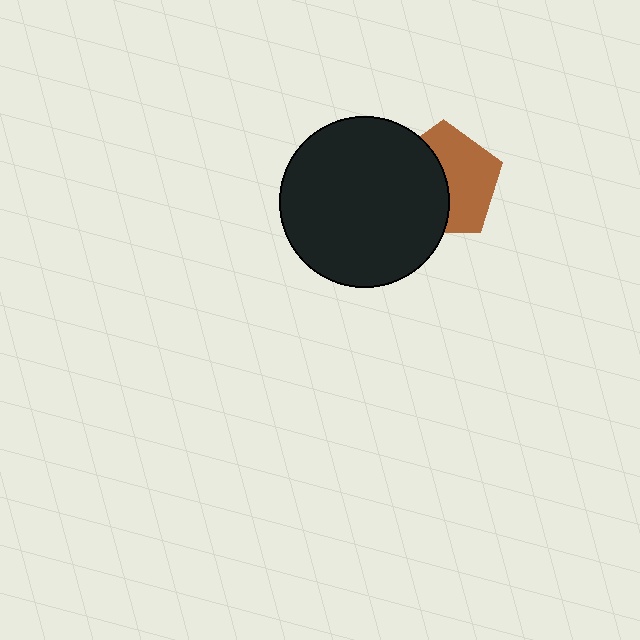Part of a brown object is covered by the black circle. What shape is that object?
It is a pentagon.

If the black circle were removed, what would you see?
You would see the complete brown pentagon.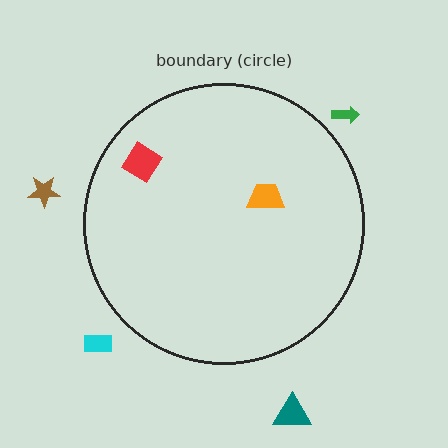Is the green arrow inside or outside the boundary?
Outside.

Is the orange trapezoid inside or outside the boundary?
Inside.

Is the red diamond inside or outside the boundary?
Inside.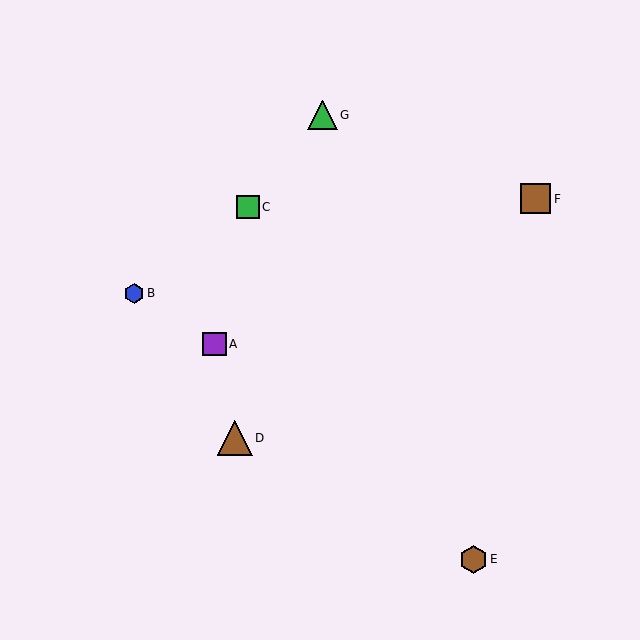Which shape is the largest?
The brown triangle (labeled D) is the largest.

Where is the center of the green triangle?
The center of the green triangle is at (322, 115).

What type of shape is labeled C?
Shape C is a green square.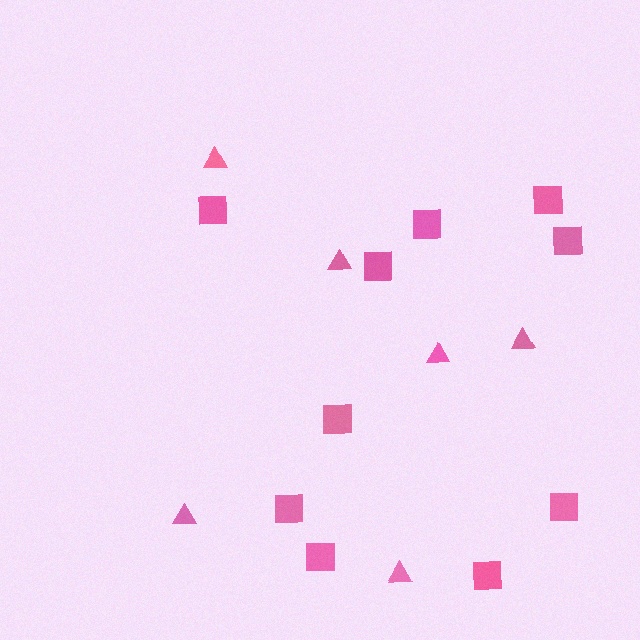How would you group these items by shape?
There are 2 groups: one group of squares (10) and one group of triangles (6).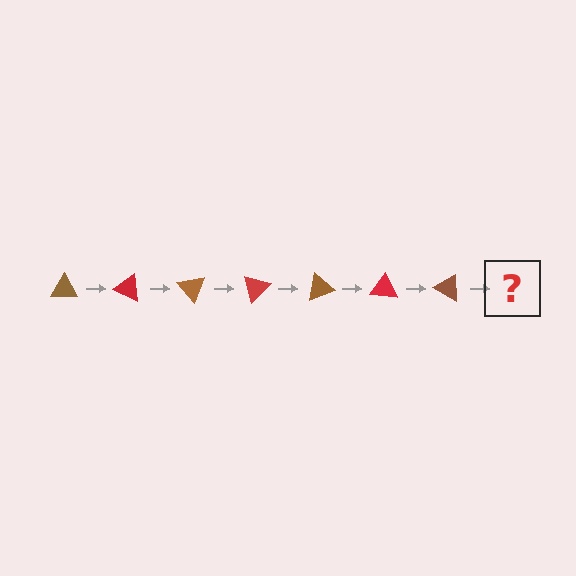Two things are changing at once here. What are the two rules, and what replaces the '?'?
The two rules are that it rotates 25 degrees each step and the color cycles through brown and red. The '?' should be a red triangle, rotated 175 degrees from the start.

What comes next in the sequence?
The next element should be a red triangle, rotated 175 degrees from the start.